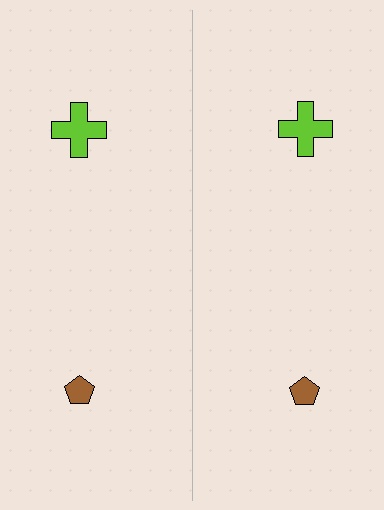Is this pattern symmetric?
Yes, this pattern has bilateral (reflection) symmetry.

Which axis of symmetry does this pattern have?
The pattern has a vertical axis of symmetry running through the center of the image.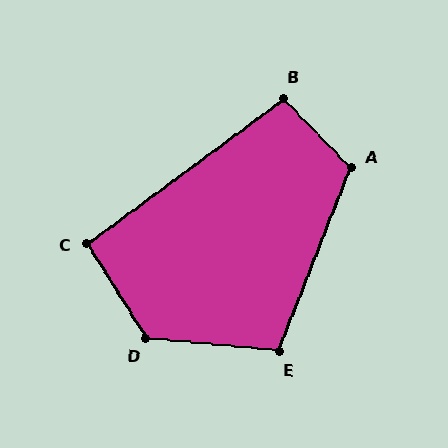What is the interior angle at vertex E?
Approximately 106 degrees (obtuse).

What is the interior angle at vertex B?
Approximately 98 degrees (obtuse).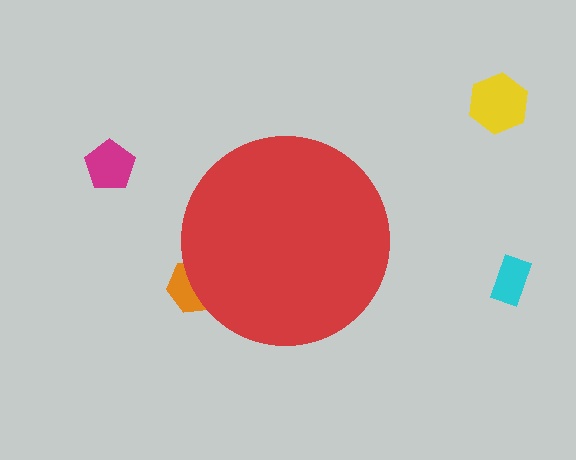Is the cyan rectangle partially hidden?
No, the cyan rectangle is fully visible.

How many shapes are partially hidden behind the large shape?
1 shape is partially hidden.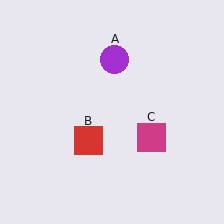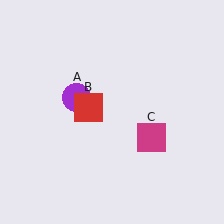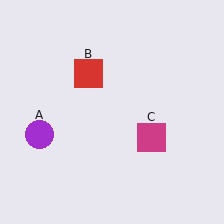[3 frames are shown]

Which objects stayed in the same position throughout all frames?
Magenta square (object C) remained stationary.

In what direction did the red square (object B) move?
The red square (object B) moved up.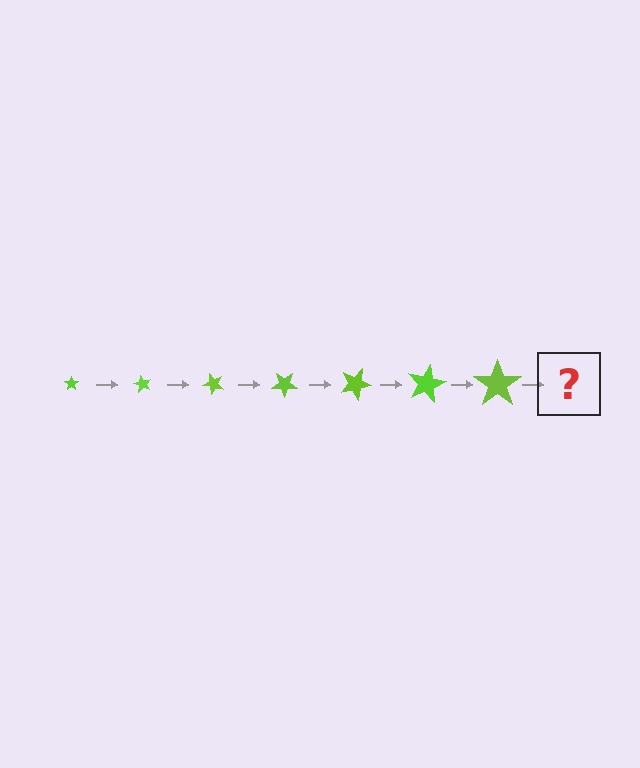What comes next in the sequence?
The next element should be a star, larger than the previous one and rotated 420 degrees from the start.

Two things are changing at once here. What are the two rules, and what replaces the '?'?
The two rules are that the star grows larger each step and it rotates 60 degrees each step. The '?' should be a star, larger than the previous one and rotated 420 degrees from the start.